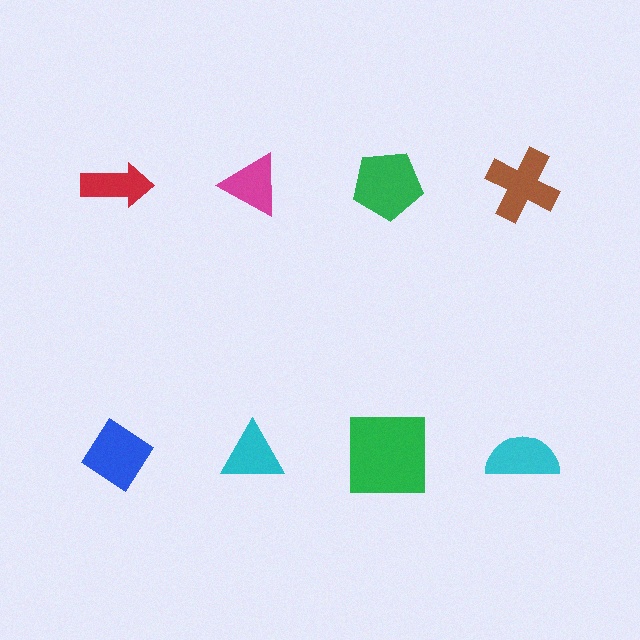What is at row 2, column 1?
A blue diamond.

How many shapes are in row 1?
4 shapes.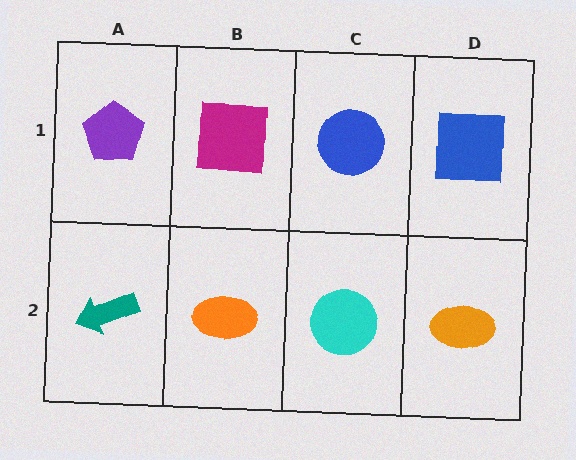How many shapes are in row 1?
4 shapes.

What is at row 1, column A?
A purple pentagon.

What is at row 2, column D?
An orange ellipse.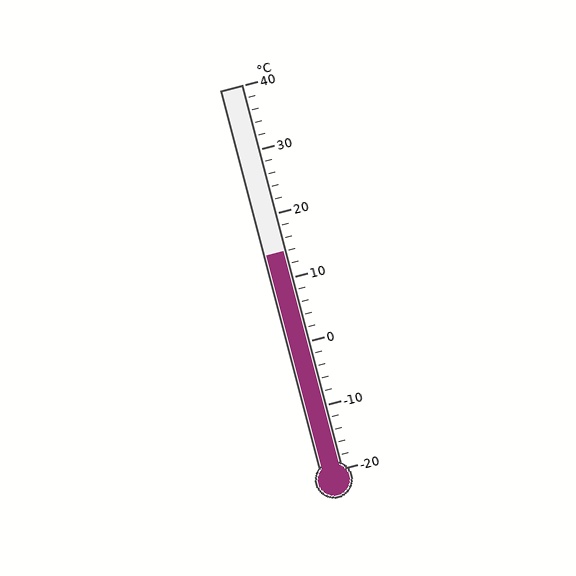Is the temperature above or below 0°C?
The temperature is above 0°C.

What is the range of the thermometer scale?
The thermometer scale ranges from -20°C to 40°C.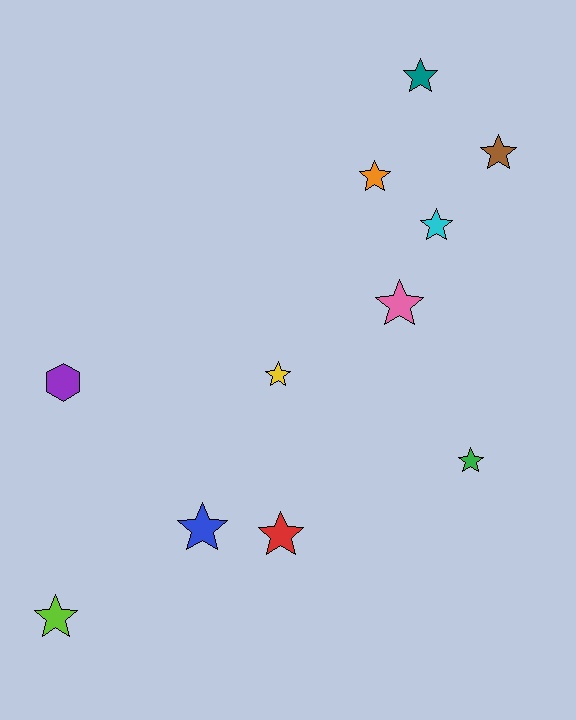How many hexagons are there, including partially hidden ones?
There is 1 hexagon.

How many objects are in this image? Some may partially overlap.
There are 11 objects.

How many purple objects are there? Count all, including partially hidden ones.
There is 1 purple object.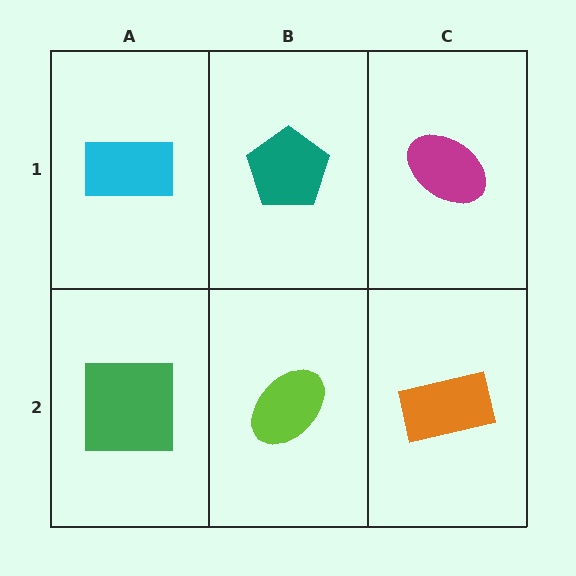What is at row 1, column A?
A cyan rectangle.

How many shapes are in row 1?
3 shapes.